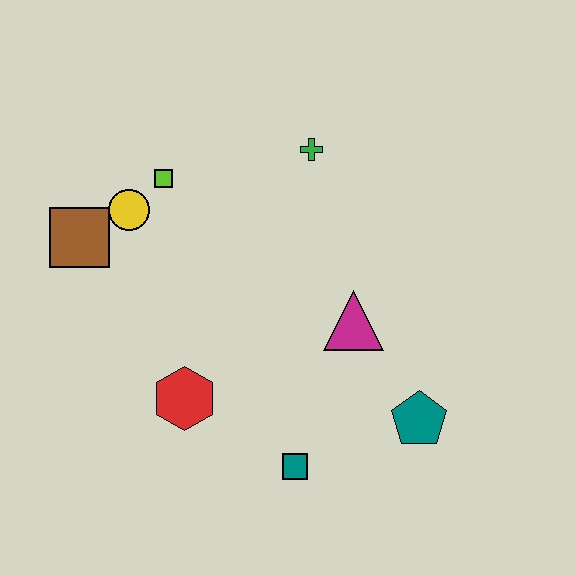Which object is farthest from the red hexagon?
The green cross is farthest from the red hexagon.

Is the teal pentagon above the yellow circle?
No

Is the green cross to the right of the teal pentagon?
No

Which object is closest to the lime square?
The yellow circle is closest to the lime square.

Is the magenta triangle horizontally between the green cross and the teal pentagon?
Yes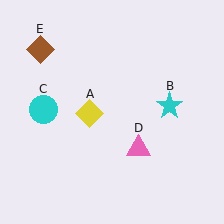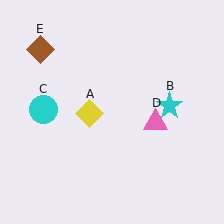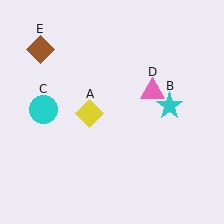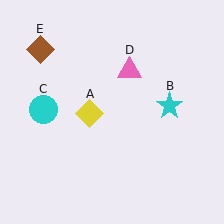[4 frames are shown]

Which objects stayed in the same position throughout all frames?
Yellow diamond (object A) and cyan star (object B) and cyan circle (object C) and brown diamond (object E) remained stationary.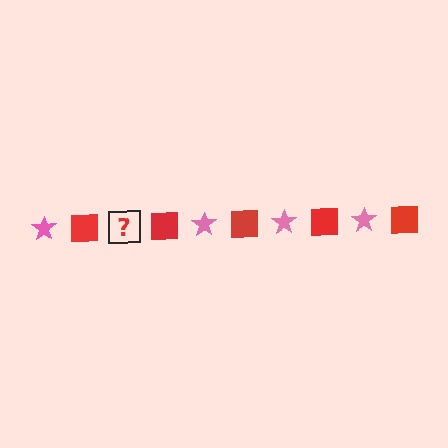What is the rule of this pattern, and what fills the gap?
The rule is that the pattern alternates between pink star and red square. The gap should be filled with a pink star.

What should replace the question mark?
The question mark should be replaced with a pink star.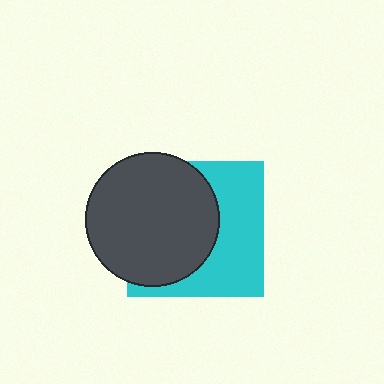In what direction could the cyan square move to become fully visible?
The cyan square could move right. That would shift it out from behind the dark gray circle entirely.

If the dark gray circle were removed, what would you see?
You would see the complete cyan square.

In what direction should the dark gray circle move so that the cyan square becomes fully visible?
The dark gray circle should move left. That is the shortest direction to clear the overlap and leave the cyan square fully visible.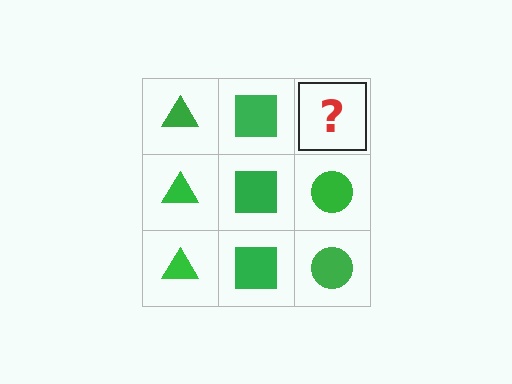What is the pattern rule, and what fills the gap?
The rule is that each column has a consistent shape. The gap should be filled with a green circle.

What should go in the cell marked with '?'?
The missing cell should contain a green circle.